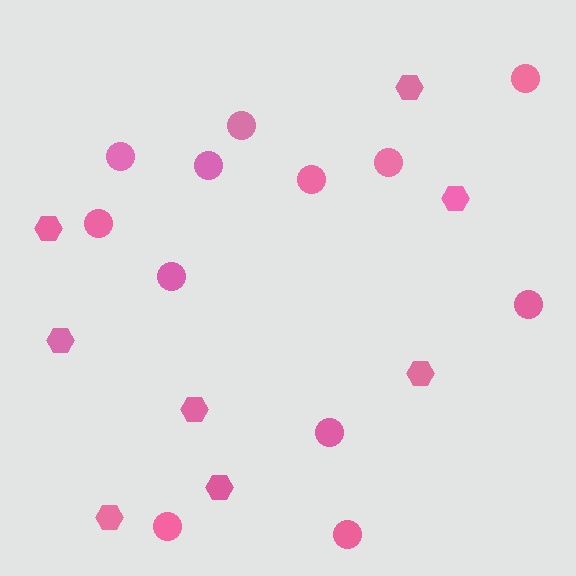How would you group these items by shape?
There are 2 groups: one group of hexagons (8) and one group of circles (12).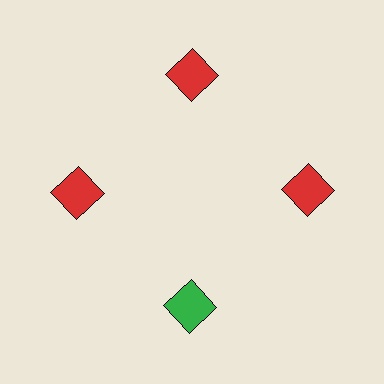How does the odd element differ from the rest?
It has a different color: green instead of red.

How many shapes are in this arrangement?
There are 4 shapes arranged in a ring pattern.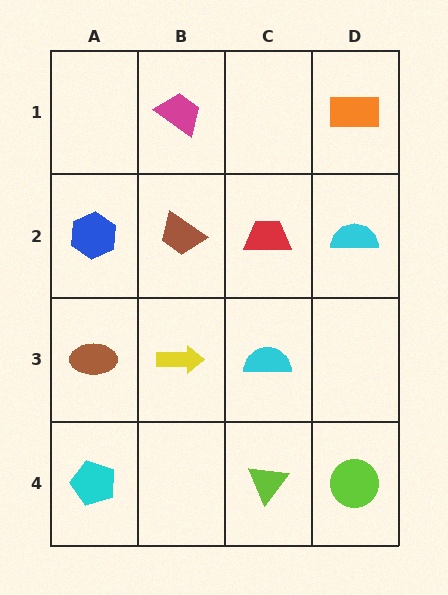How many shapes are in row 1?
2 shapes.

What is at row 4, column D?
A lime circle.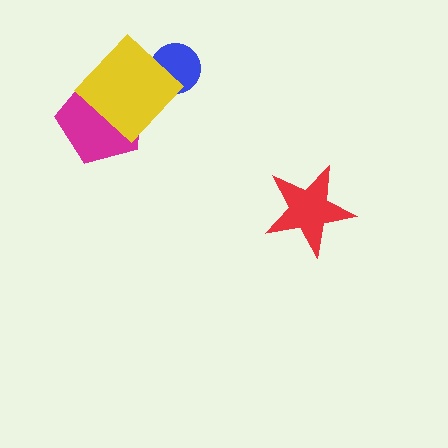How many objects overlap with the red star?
0 objects overlap with the red star.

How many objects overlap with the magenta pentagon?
1 object overlaps with the magenta pentagon.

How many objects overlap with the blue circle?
1 object overlaps with the blue circle.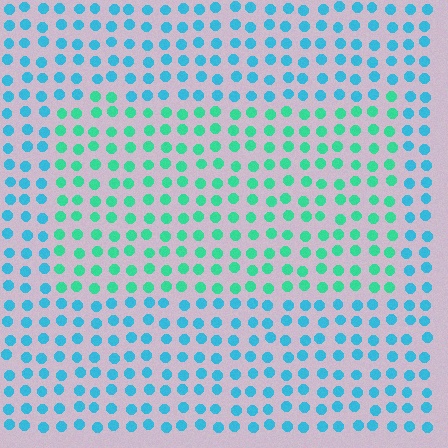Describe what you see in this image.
The image is filled with small cyan elements in a uniform arrangement. A rectangle-shaped region is visible where the elements are tinted to a slightly different hue, forming a subtle color boundary.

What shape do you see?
I see a rectangle.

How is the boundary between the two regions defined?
The boundary is defined purely by a slight shift in hue (about 37 degrees). Spacing, size, and orientation are identical on both sides.